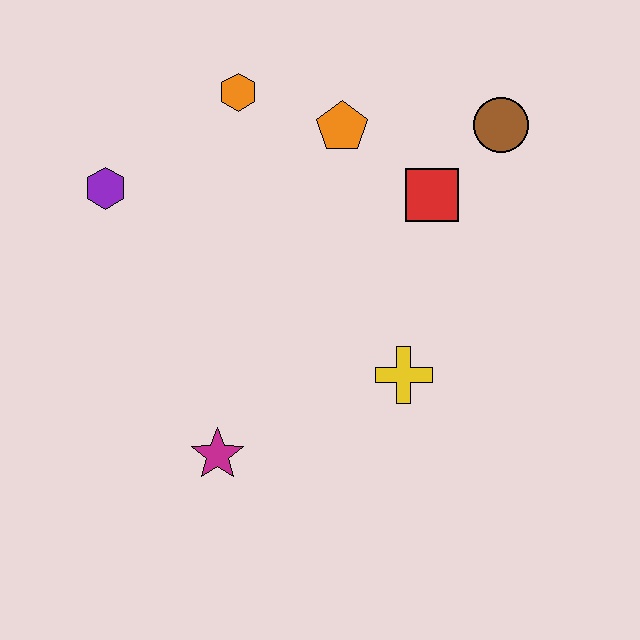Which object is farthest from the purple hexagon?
The brown circle is farthest from the purple hexagon.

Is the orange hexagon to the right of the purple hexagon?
Yes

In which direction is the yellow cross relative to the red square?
The yellow cross is below the red square.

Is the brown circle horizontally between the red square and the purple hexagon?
No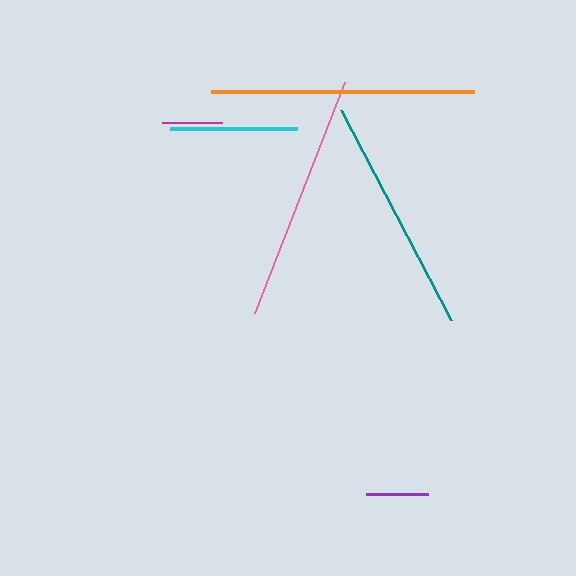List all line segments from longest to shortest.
From longest to shortest: orange, pink, teal, cyan, purple, magenta.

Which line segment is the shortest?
The magenta line is the shortest at approximately 60 pixels.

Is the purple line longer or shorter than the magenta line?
The purple line is longer than the magenta line.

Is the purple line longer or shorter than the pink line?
The pink line is longer than the purple line.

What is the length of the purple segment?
The purple segment is approximately 62 pixels long.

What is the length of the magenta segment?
The magenta segment is approximately 60 pixels long.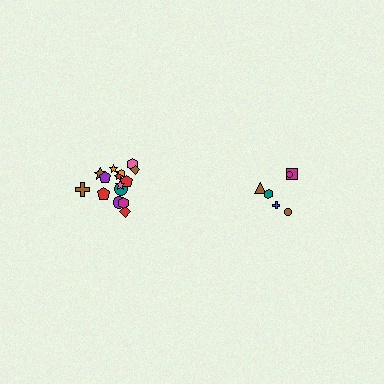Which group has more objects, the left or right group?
The left group.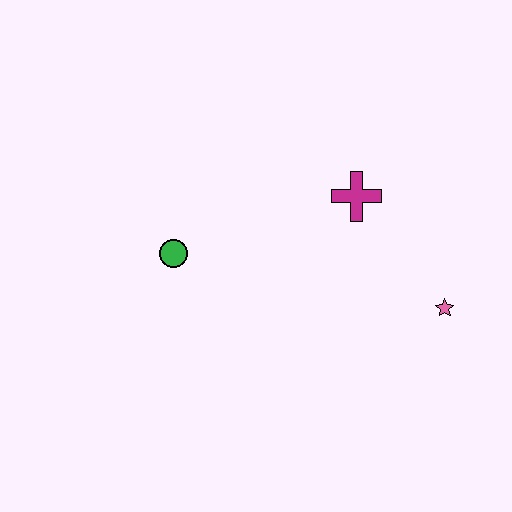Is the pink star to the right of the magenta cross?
Yes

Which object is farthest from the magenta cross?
The green circle is farthest from the magenta cross.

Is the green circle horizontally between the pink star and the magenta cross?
No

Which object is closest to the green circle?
The magenta cross is closest to the green circle.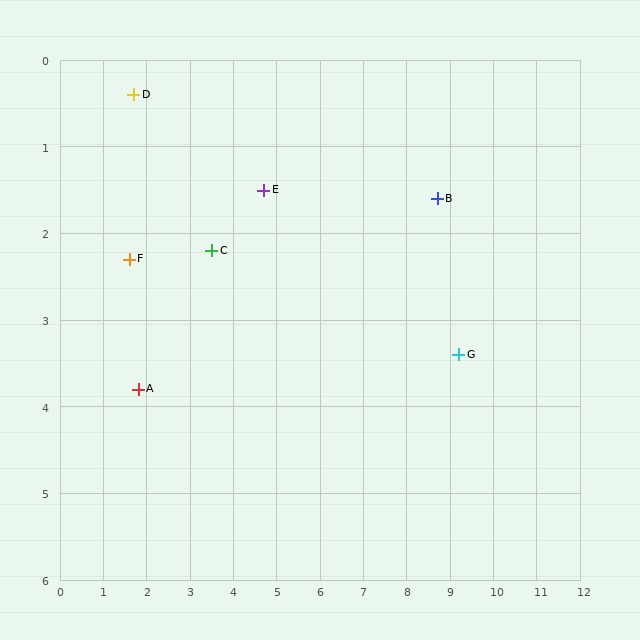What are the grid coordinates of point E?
Point E is at approximately (4.7, 1.5).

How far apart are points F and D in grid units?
Points F and D are about 1.9 grid units apart.